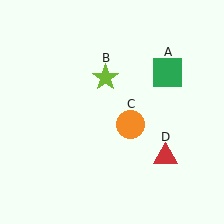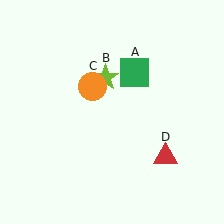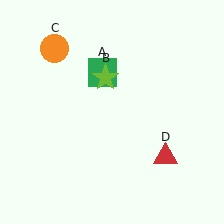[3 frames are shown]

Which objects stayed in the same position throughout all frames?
Lime star (object B) and red triangle (object D) remained stationary.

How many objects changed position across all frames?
2 objects changed position: green square (object A), orange circle (object C).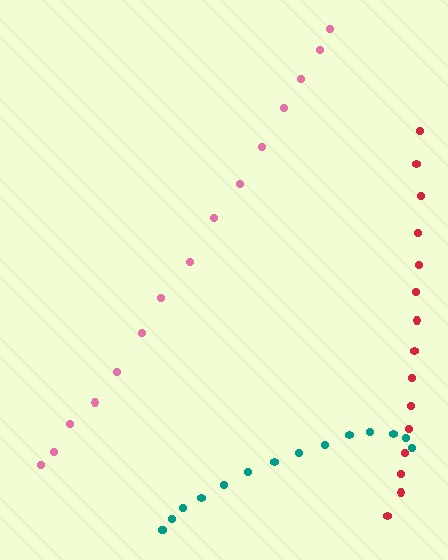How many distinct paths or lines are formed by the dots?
There are 3 distinct paths.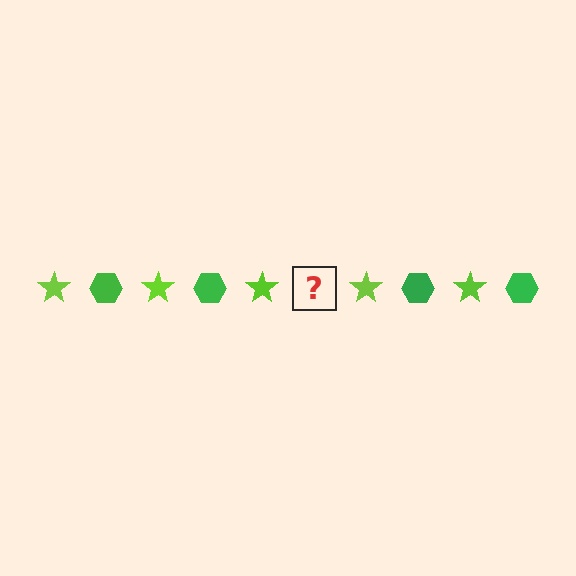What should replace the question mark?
The question mark should be replaced with a green hexagon.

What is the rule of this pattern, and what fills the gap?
The rule is that the pattern alternates between lime star and green hexagon. The gap should be filled with a green hexagon.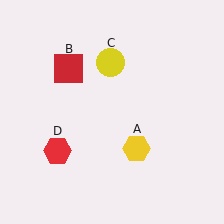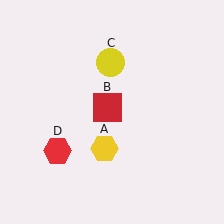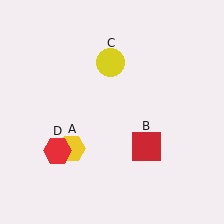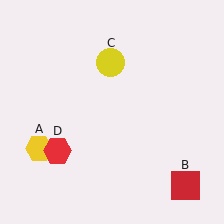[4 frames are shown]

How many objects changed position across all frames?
2 objects changed position: yellow hexagon (object A), red square (object B).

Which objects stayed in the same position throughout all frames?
Yellow circle (object C) and red hexagon (object D) remained stationary.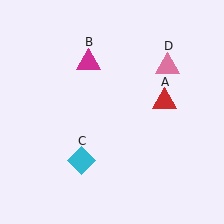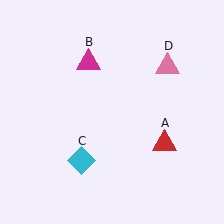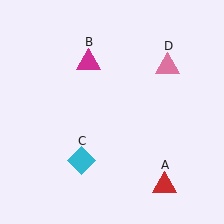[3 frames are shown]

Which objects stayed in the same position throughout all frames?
Magenta triangle (object B) and cyan diamond (object C) and pink triangle (object D) remained stationary.